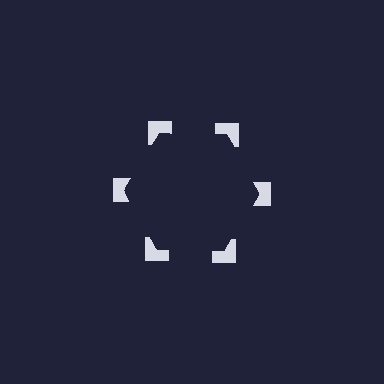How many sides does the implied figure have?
6 sides.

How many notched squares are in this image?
There are 6 — one at each vertex of the illusory hexagon.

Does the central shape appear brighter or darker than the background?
It typically appears slightly darker than the background, even though no actual brightness change is drawn.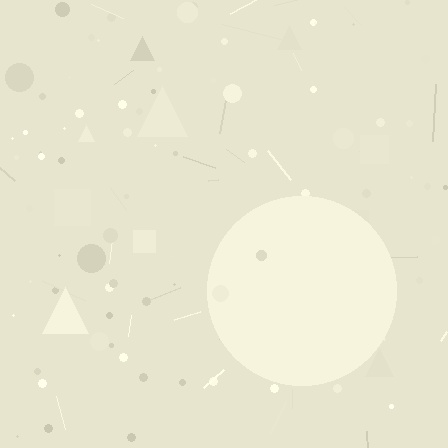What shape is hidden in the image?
A circle is hidden in the image.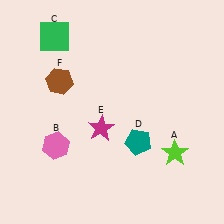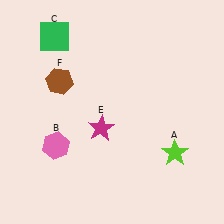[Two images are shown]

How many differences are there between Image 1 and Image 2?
There is 1 difference between the two images.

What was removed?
The teal pentagon (D) was removed in Image 2.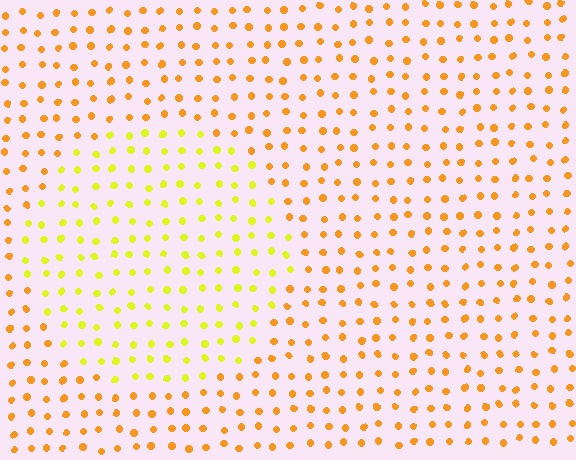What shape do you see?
I see a circle.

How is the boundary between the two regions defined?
The boundary is defined purely by a slight shift in hue (about 34 degrees). Spacing, size, and orientation are identical on both sides.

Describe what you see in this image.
The image is filled with small orange elements in a uniform arrangement. A circle-shaped region is visible where the elements are tinted to a slightly different hue, forming a subtle color boundary.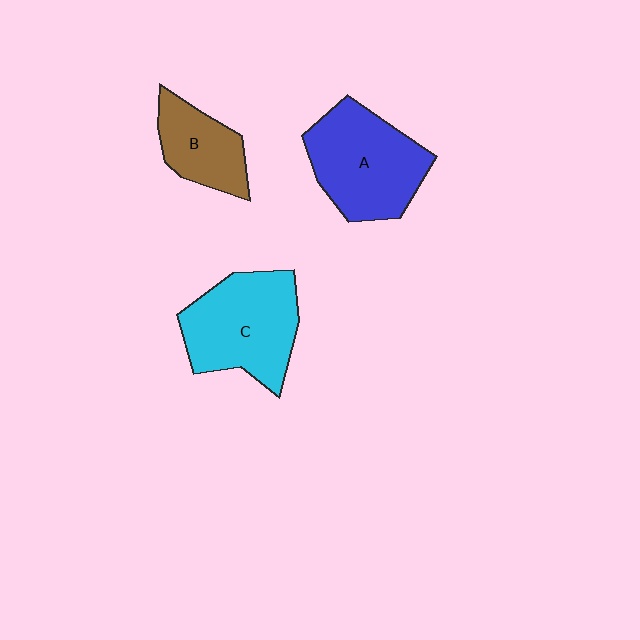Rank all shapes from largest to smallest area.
From largest to smallest: C (cyan), A (blue), B (brown).